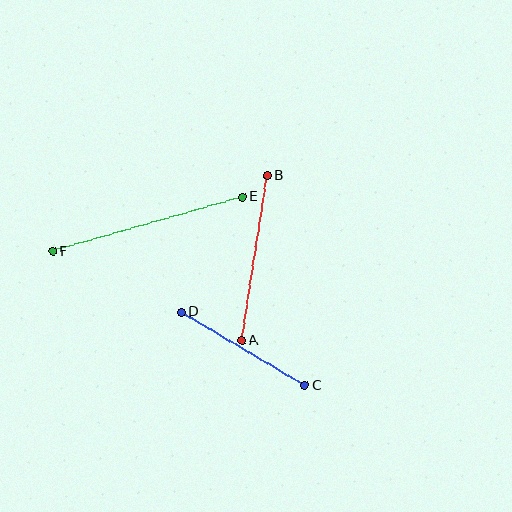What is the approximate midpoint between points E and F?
The midpoint is at approximately (147, 224) pixels.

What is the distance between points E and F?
The distance is approximately 197 pixels.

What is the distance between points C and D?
The distance is approximately 144 pixels.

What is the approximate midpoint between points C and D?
The midpoint is at approximately (243, 349) pixels.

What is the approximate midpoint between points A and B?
The midpoint is at approximately (254, 258) pixels.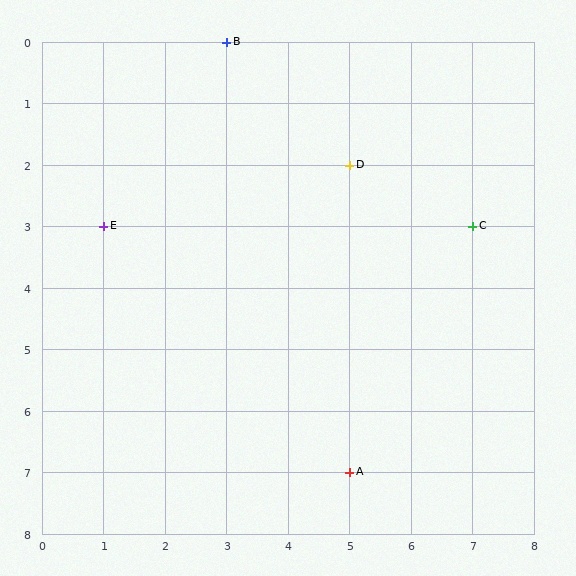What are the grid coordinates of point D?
Point D is at grid coordinates (5, 2).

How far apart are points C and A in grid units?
Points C and A are 2 columns and 4 rows apart (about 4.5 grid units diagonally).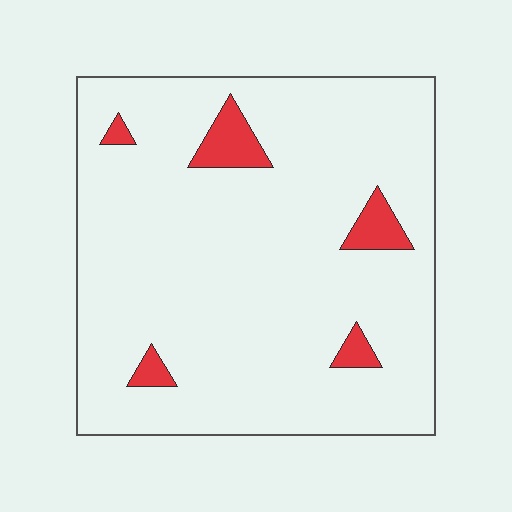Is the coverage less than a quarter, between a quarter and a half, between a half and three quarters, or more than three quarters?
Less than a quarter.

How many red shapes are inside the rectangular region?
5.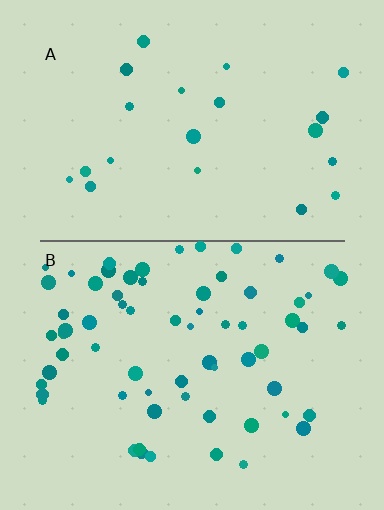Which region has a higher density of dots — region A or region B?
B (the bottom).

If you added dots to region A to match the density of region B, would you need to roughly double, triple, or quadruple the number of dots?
Approximately triple.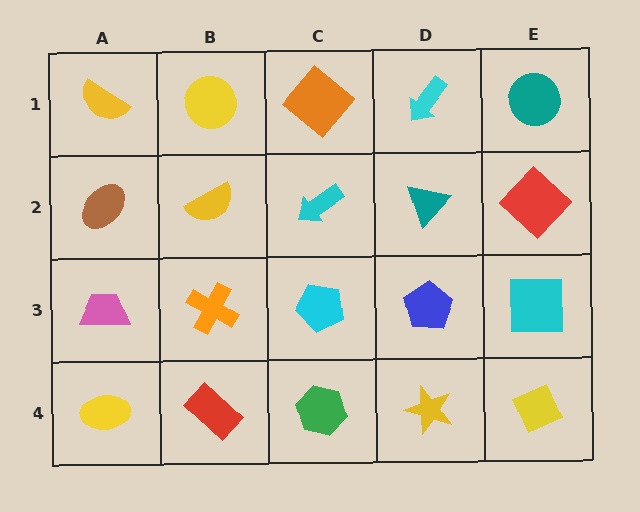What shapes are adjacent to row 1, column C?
A cyan arrow (row 2, column C), a yellow circle (row 1, column B), a cyan arrow (row 1, column D).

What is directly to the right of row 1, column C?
A cyan arrow.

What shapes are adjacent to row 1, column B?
A yellow semicircle (row 2, column B), a yellow semicircle (row 1, column A), an orange diamond (row 1, column C).